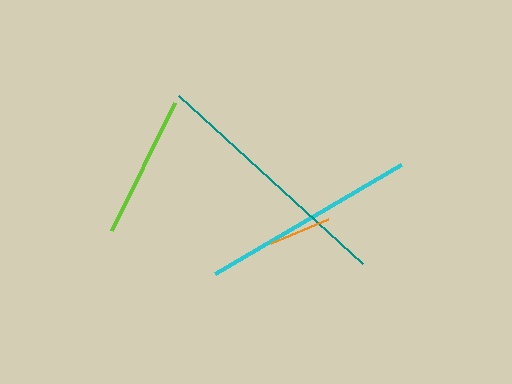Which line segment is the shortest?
The orange line is the shortest at approximately 63 pixels.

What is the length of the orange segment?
The orange segment is approximately 63 pixels long.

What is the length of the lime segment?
The lime segment is approximately 142 pixels long.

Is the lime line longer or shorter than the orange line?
The lime line is longer than the orange line.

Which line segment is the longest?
The teal line is the longest at approximately 249 pixels.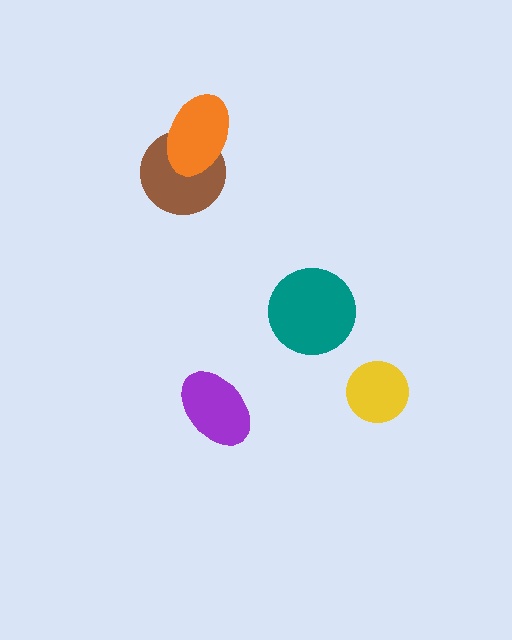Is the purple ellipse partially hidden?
No, no other shape covers it.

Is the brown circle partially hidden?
Yes, it is partially covered by another shape.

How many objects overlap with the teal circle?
0 objects overlap with the teal circle.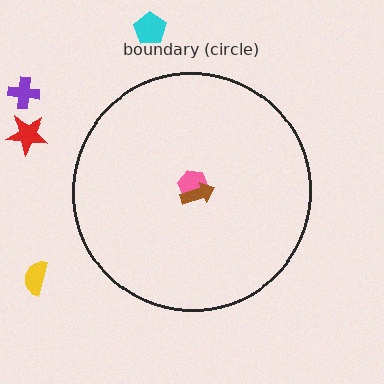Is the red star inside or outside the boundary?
Outside.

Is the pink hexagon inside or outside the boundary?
Inside.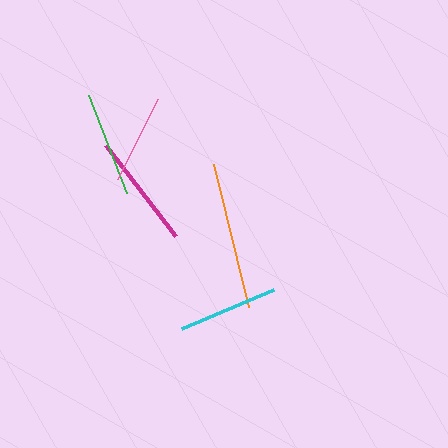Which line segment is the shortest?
The pink line is the shortest at approximately 90 pixels.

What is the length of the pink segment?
The pink segment is approximately 90 pixels long.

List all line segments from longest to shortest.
From longest to shortest: orange, magenta, green, cyan, pink.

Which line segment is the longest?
The orange line is the longest at approximately 147 pixels.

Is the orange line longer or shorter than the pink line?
The orange line is longer than the pink line.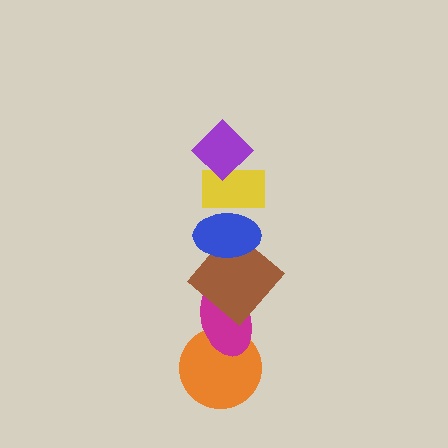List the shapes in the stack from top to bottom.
From top to bottom: the purple diamond, the yellow rectangle, the blue ellipse, the brown diamond, the magenta ellipse, the orange circle.